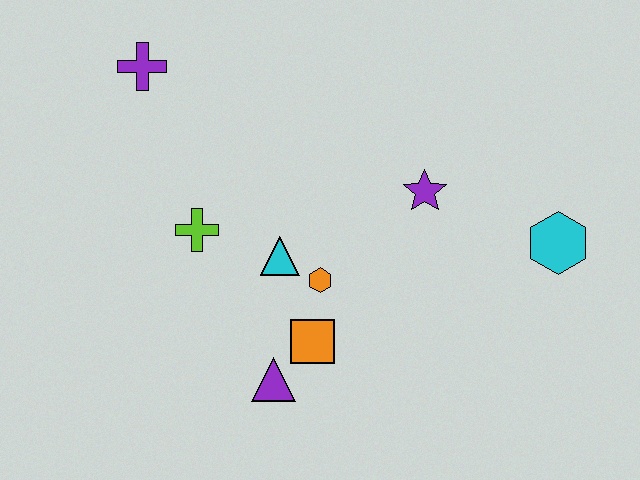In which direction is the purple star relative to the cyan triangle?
The purple star is to the right of the cyan triangle.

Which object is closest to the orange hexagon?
The cyan triangle is closest to the orange hexagon.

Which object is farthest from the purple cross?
The cyan hexagon is farthest from the purple cross.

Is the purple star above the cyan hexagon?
Yes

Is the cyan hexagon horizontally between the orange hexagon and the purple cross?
No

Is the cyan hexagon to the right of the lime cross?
Yes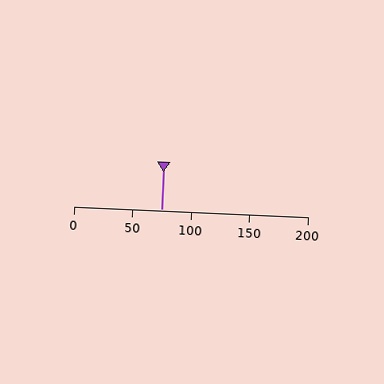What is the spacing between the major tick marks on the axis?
The major ticks are spaced 50 apart.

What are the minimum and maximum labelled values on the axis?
The axis runs from 0 to 200.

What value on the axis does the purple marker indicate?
The marker indicates approximately 75.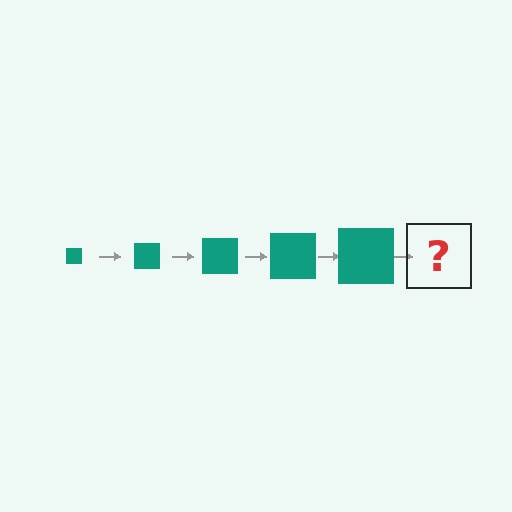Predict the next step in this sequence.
The next step is a teal square, larger than the previous one.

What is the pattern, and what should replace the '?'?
The pattern is that the square gets progressively larger each step. The '?' should be a teal square, larger than the previous one.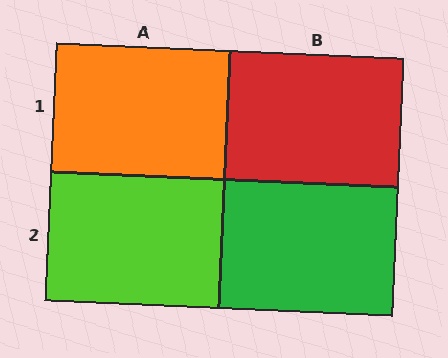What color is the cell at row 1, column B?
Red.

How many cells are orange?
1 cell is orange.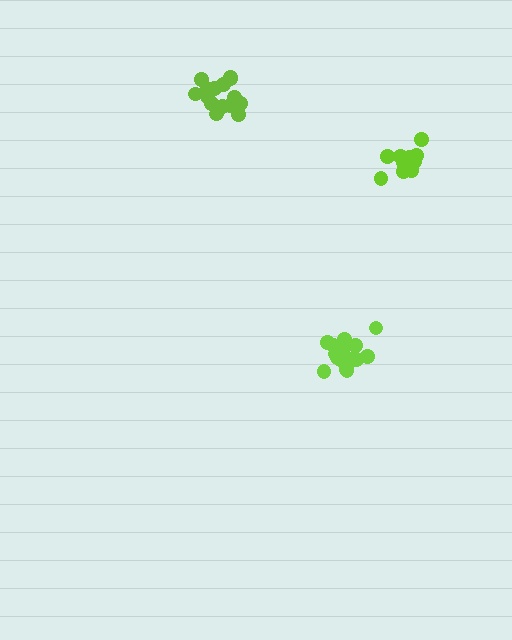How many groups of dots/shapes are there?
There are 3 groups.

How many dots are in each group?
Group 1: 15 dots, Group 2: 16 dots, Group 3: 13 dots (44 total).